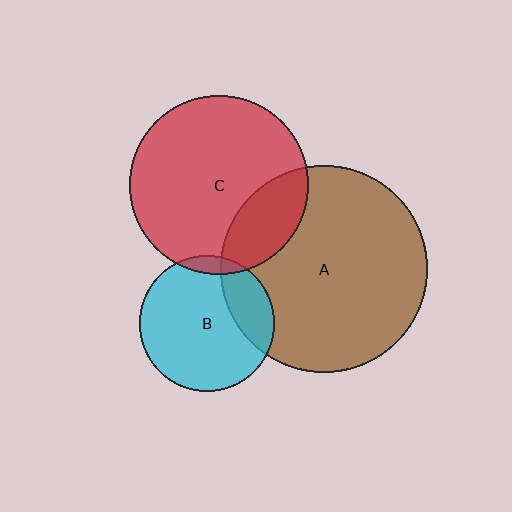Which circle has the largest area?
Circle A (brown).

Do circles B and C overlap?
Yes.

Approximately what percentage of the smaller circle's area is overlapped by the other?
Approximately 5%.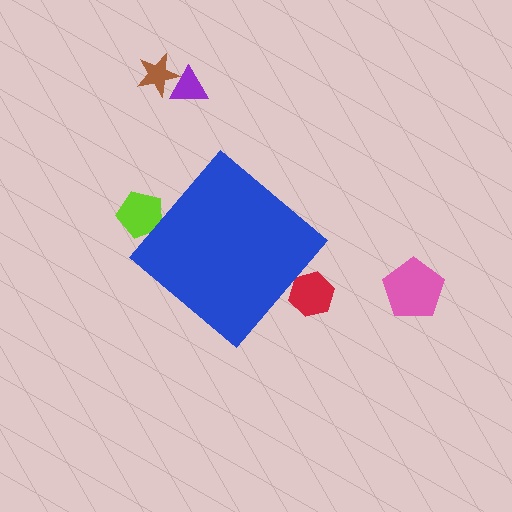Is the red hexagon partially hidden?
Yes, the red hexagon is partially hidden behind the blue diamond.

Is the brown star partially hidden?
No, the brown star is fully visible.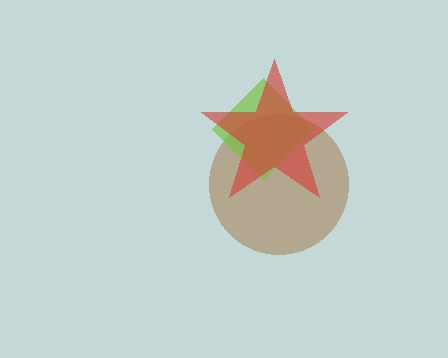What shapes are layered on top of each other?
The layered shapes are: a brown circle, a lime diamond, a red star.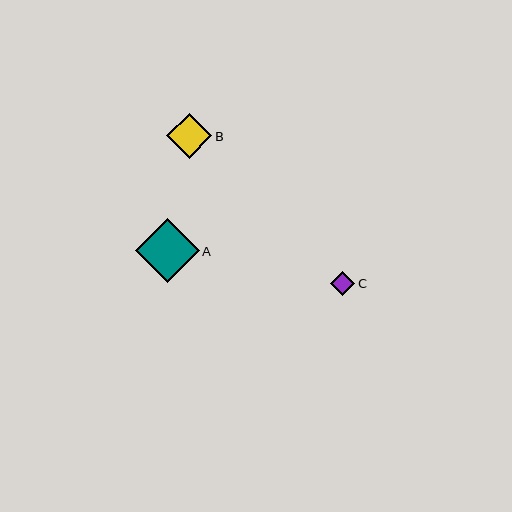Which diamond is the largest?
Diamond A is the largest with a size of approximately 64 pixels.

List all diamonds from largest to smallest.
From largest to smallest: A, B, C.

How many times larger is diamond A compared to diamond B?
Diamond A is approximately 1.4 times the size of diamond B.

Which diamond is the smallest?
Diamond C is the smallest with a size of approximately 24 pixels.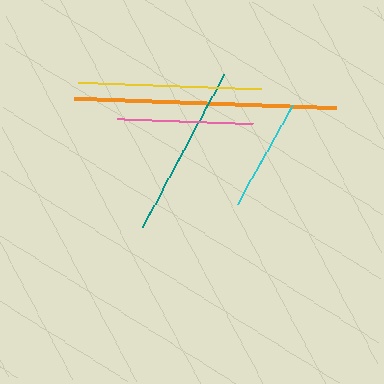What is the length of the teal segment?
The teal segment is approximately 173 pixels long.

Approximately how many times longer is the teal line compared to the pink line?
The teal line is approximately 1.3 times the length of the pink line.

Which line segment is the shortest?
The cyan line is the shortest at approximately 114 pixels.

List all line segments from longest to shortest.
From longest to shortest: orange, yellow, teal, pink, cyan.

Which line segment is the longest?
The orange line is the longest at approximately 262 pixels.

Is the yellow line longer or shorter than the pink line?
The yellow line is longer than the pink line.